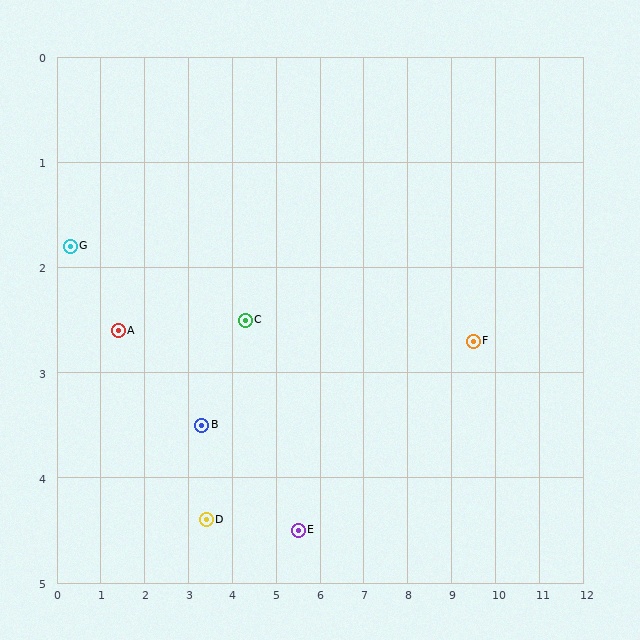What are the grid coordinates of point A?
Point A is at approximately (1.4, 2.6).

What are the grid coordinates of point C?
Point C is at approximately (4.3, 2.5).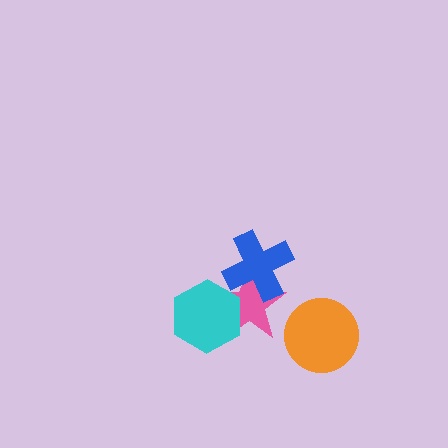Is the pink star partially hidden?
Yes, it is partially covered by another shape.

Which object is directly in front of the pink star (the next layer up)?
The cyan hexagon is directly in front of the pink star.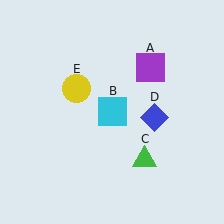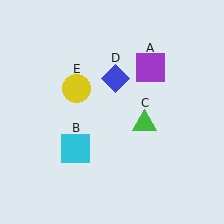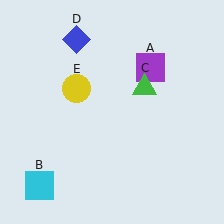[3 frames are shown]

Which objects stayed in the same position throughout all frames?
Purple square (object A) and yellow circle (object E) remained stationary.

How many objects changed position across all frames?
3 objects changed position: cyan square (object B), green triangle (object C), blue diamond (object D).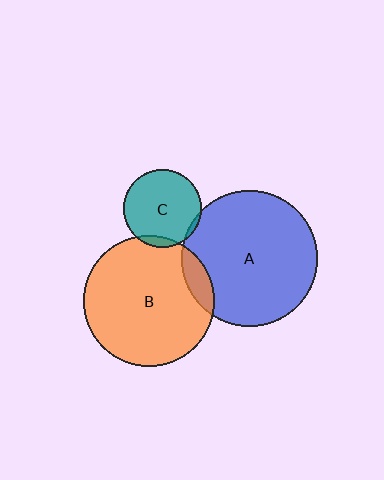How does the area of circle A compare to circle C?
Approximately 3.0 times.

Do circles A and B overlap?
Yes.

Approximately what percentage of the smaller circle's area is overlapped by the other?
Approximately 10%.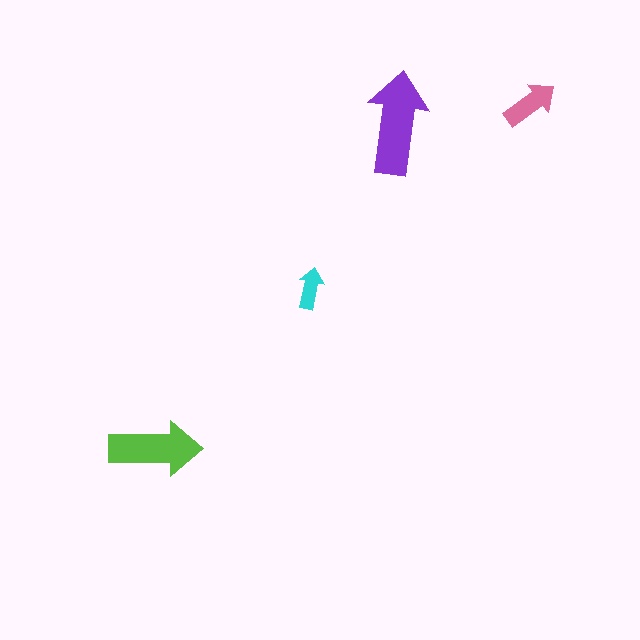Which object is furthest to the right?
The pink arrow is rightmost.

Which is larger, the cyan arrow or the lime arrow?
The lime one.